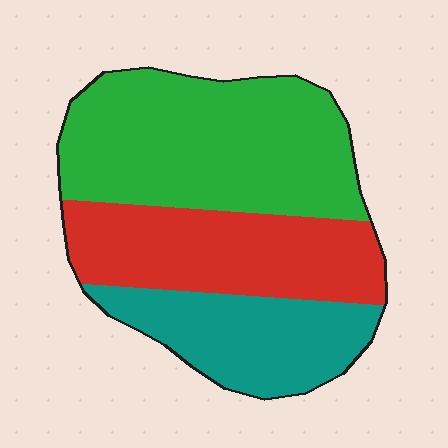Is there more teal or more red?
Red.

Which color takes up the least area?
Teal, at roughly 25%.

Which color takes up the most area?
Green, at roughly 45%.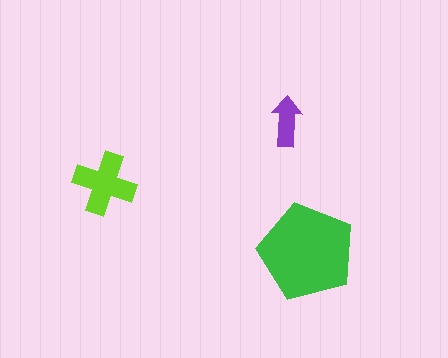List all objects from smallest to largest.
The purple arrow, the lime cross, the green pentagon.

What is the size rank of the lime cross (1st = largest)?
2nd.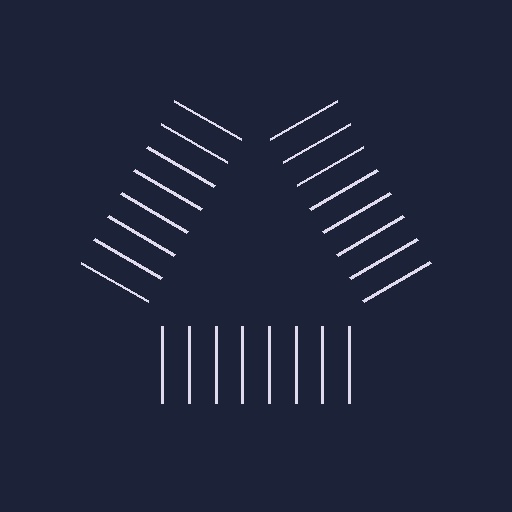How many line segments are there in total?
24 — 8 along each of the 3 edges.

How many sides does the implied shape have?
3 sides — the line-ends trace a triangle.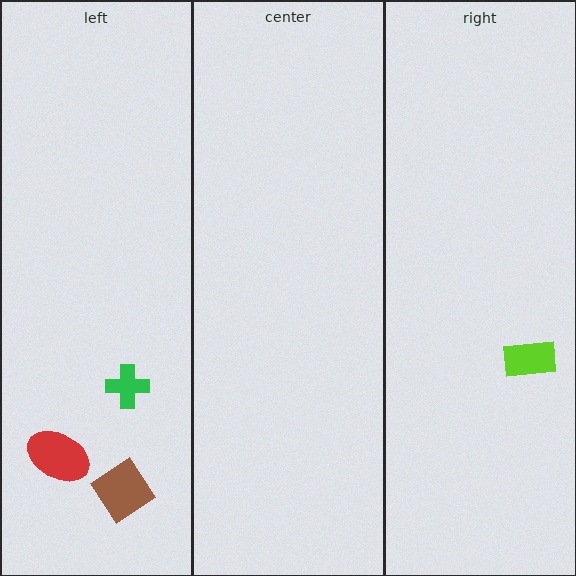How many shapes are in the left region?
3.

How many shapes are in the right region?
1.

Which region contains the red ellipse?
The left region.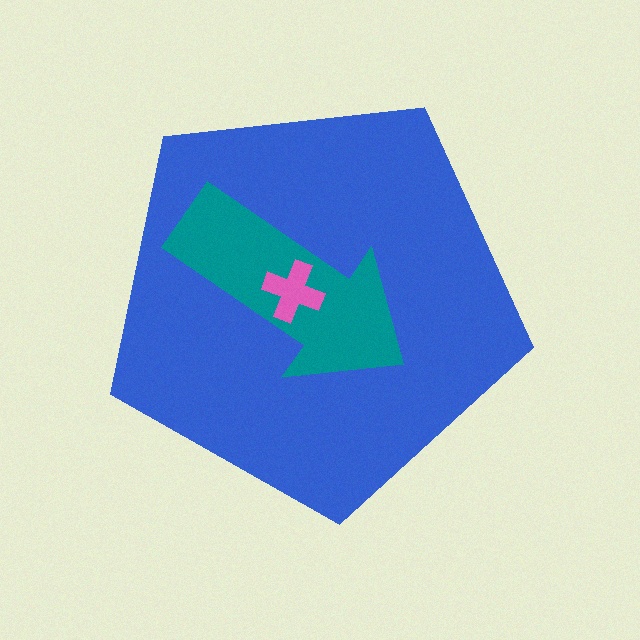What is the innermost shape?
The pink cross.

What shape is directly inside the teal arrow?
The pink cross.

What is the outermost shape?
The blue pentagon.